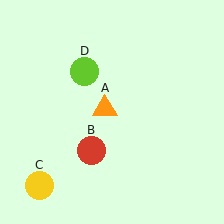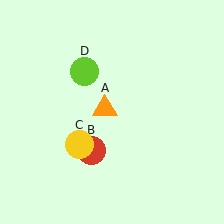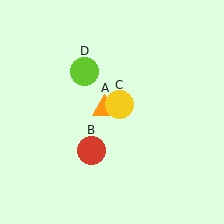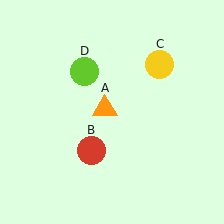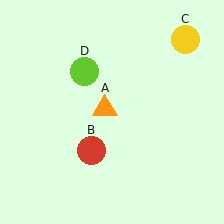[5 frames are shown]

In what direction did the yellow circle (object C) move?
The yellow circle (object C) moved up and to the right.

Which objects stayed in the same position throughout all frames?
Orange triangle (object A) and red circle (object B) and lime circle (object D) remained stationary.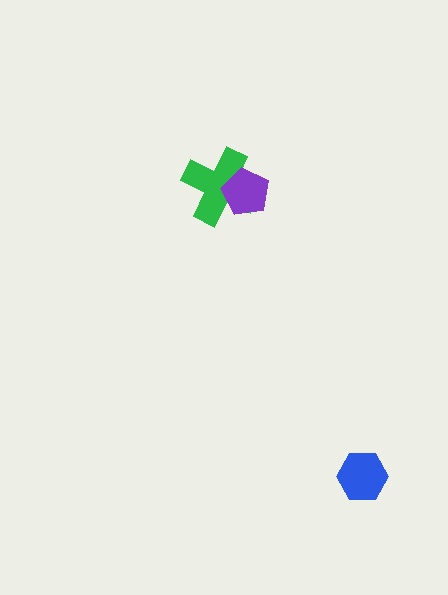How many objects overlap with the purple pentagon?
1 object overlaps with the purple pentagon.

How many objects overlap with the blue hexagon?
0 objects overlap with the blue hexagon.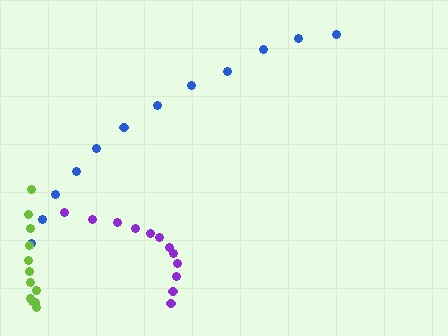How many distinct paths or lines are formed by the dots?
There are 3 distinct paths.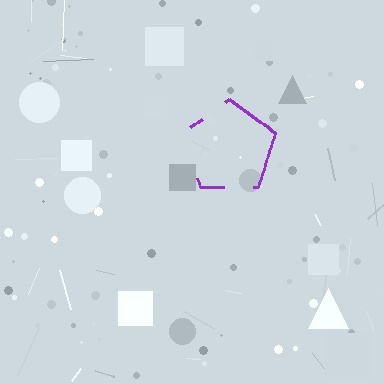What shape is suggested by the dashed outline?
The dashed outline suggests a pentagon.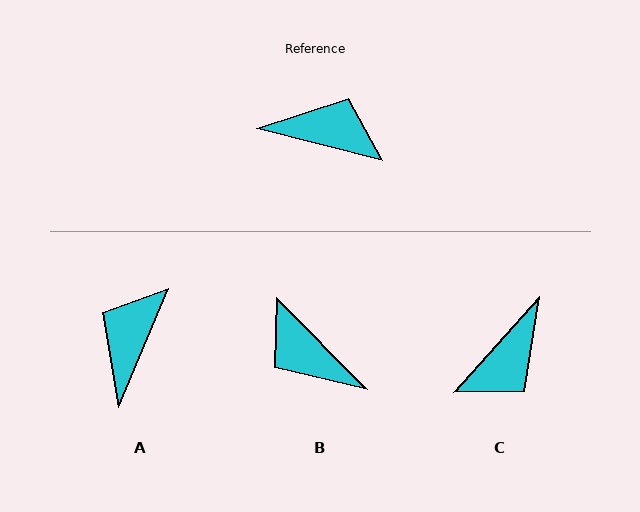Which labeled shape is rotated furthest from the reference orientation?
B, about 149 degrees away.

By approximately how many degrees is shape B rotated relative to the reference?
Approximately 149 degrees counter-clockwise.